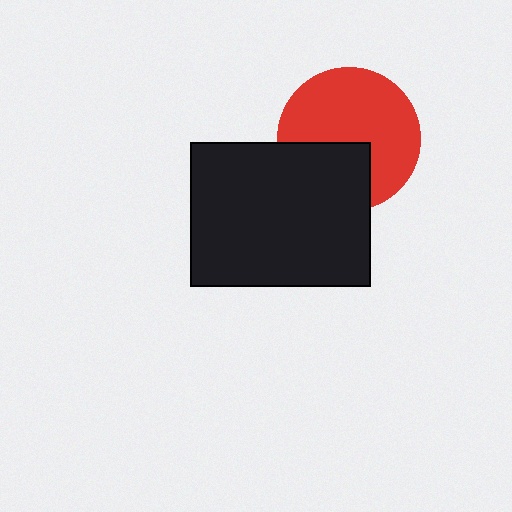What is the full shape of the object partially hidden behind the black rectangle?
The partially hidden object is a red circle.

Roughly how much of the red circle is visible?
Most of it is visible (roughly 67%).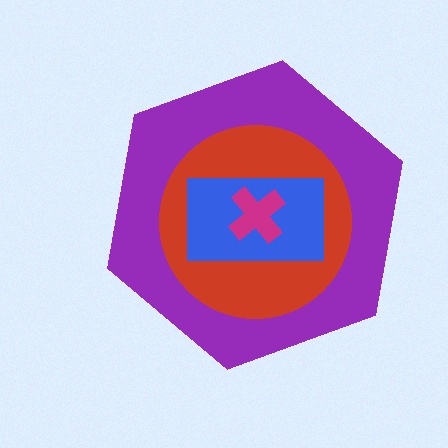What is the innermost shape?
The magenta cross.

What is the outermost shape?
The purple hexagon.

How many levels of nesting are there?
4.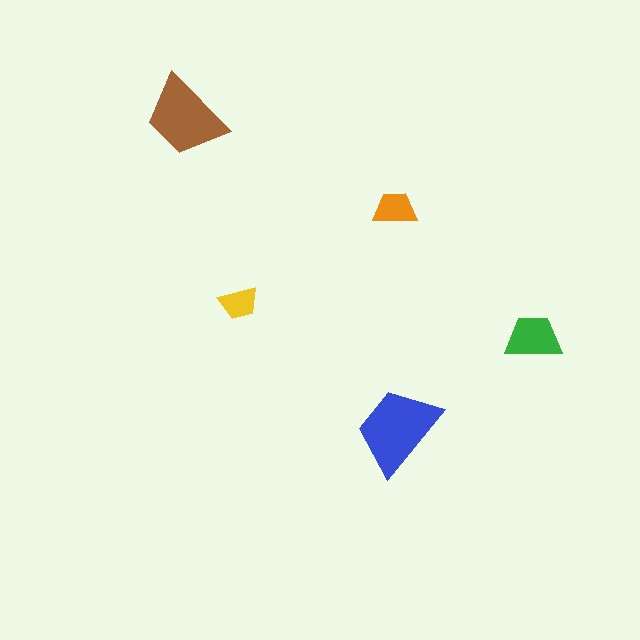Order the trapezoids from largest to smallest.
the blue one, the brown one, the green one, the orange one, the yellow one.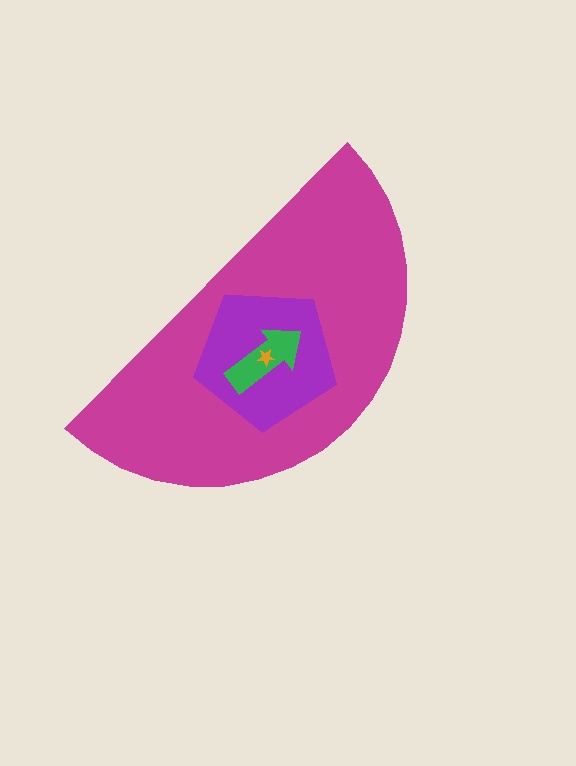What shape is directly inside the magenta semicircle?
The purple pentagon.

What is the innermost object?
The orange star.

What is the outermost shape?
The magenta semicircle.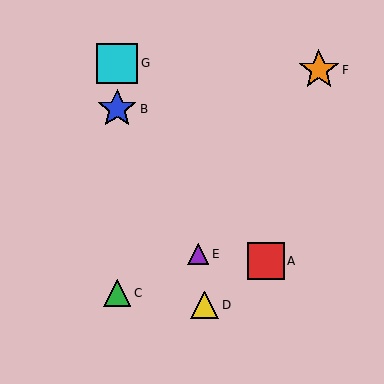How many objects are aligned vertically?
3 objects (B, C, G) are aligned vertically.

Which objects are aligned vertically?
Objects B, C, G are aligned vertically.